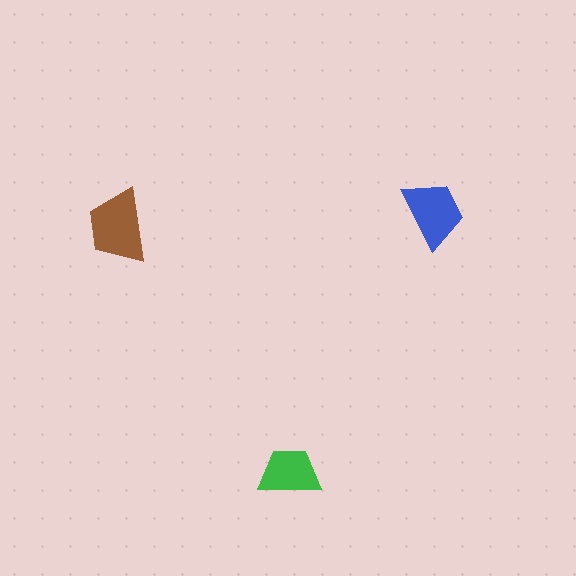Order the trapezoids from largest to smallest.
the brown one, the blue one, the green one.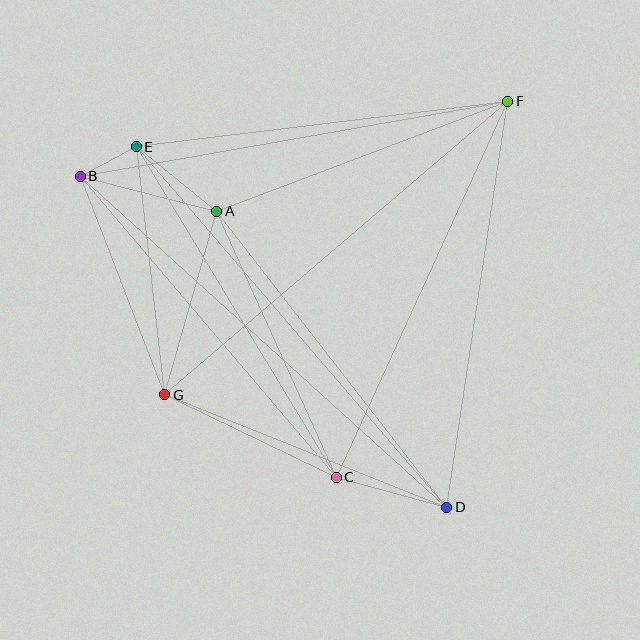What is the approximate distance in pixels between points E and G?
The distance between E and G is approximately 249 pixels.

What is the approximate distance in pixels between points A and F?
The distance between A and F is approximately 311 pixels.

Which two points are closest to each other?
Points B and E are closest to each other.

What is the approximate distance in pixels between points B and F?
The distance between B and F is approximately 434 pixels.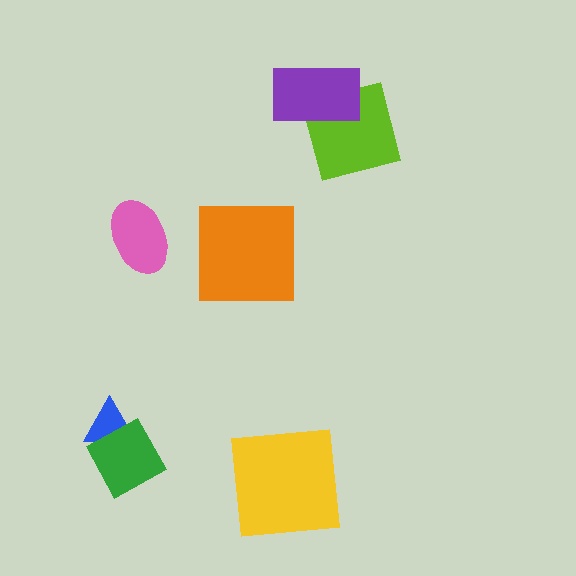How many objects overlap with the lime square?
1 object overlaps with the lime square.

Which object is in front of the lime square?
The purple rectangle is in front of the lime square.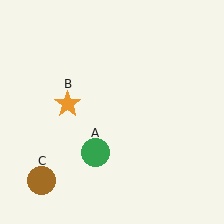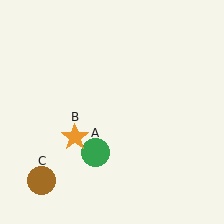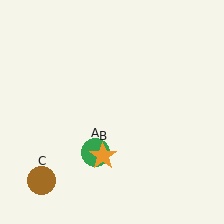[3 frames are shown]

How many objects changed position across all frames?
1 object changed position: orange star (object B).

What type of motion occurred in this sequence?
The orange star (object B) rotated counterclockwise around the center of the scene.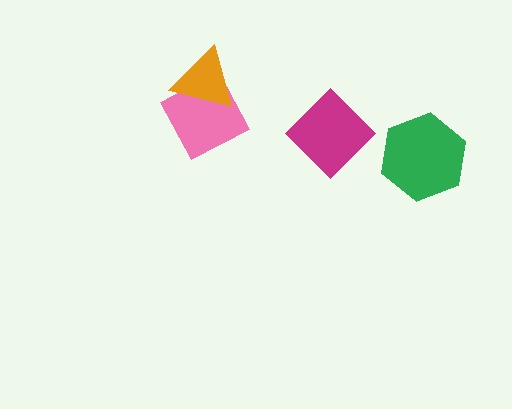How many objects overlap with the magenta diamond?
0 objects overlap with the magenta diamond.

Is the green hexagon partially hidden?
No, no other shape covers it.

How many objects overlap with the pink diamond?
1 object overlaps with the pink diamond.